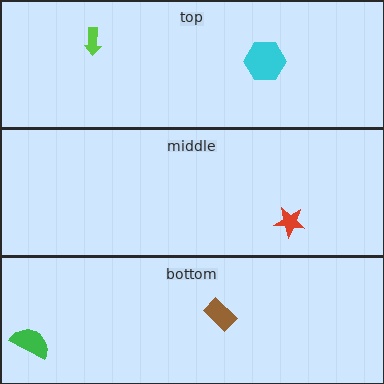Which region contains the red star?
The middle region.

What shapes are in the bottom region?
The brown rectangle, the green semicircle.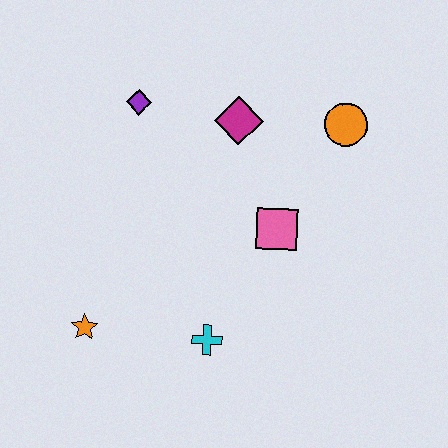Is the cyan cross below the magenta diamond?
Yes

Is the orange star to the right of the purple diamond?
No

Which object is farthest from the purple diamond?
The cyan cross is farthest from the purple diamond.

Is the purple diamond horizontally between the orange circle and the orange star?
Yes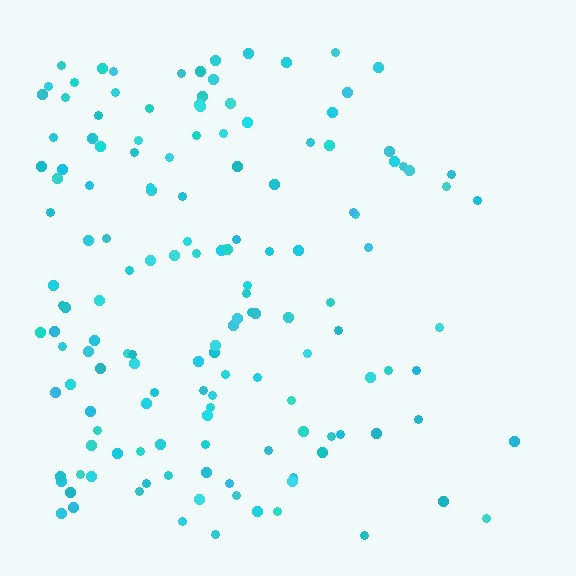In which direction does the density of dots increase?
From right to left, with the left side densest.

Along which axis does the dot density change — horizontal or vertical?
Horizontal.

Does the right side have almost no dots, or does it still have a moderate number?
Still a moderate number, just noticeably fewer than the left.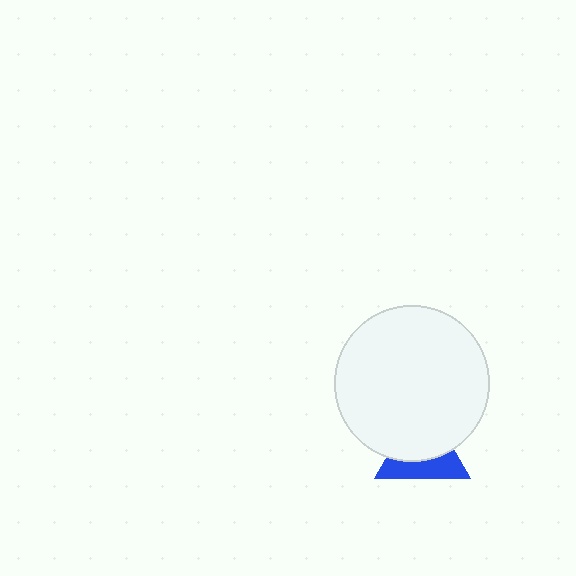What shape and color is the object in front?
The object in front is a white circle.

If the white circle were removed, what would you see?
You would see the complete blue triangle.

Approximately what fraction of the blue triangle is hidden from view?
Roughly 57% of the blue triangle is hidden behind the white circle.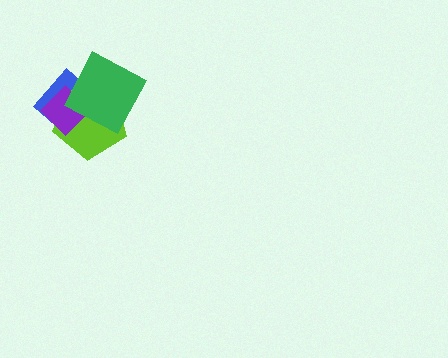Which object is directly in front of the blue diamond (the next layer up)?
The lime pentagon is directly in front of the blue diamond.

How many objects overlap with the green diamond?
3 objects overlap with the green diamond.